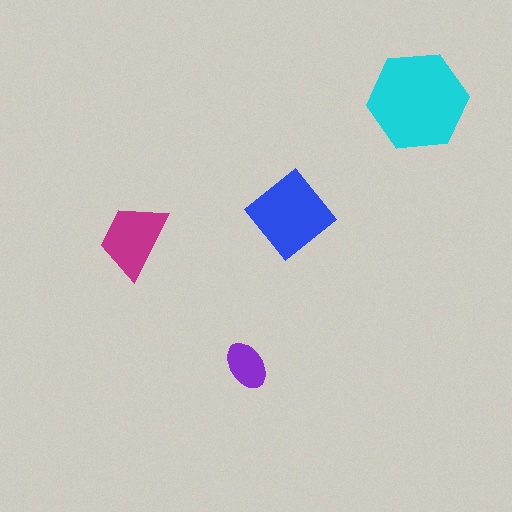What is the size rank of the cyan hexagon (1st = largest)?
1st.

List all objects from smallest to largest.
The purple ellipse, the magenta trapezoid, the blue diamond, the cyan hexagon.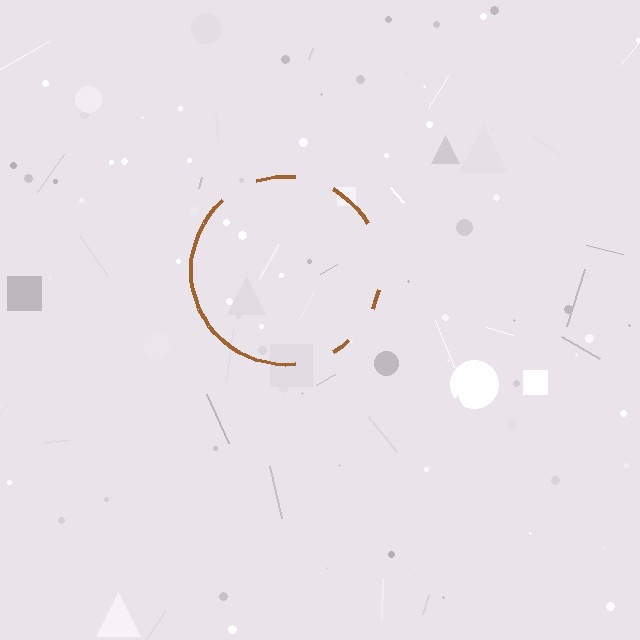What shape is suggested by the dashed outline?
The dashed outline suggests a circle.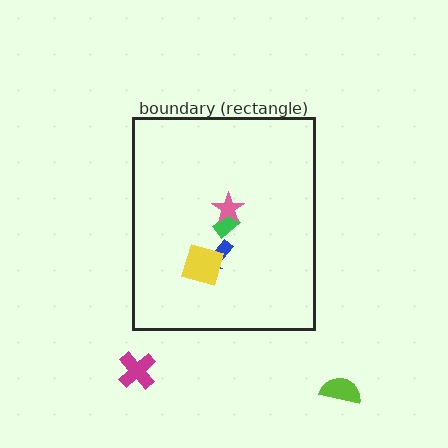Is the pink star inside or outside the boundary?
Inside.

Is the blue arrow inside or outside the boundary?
Inside.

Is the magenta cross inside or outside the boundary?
Outside.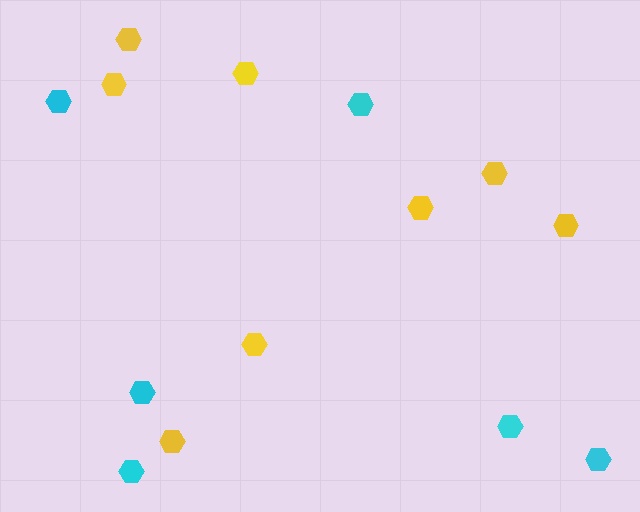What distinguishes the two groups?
There are 2 groups: one group of cyan hexagons (6) and one group of yellow hexagons (8).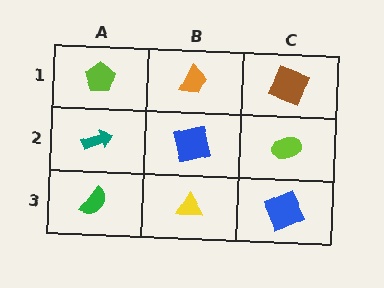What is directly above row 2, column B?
An orange trapezoid.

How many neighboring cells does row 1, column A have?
2.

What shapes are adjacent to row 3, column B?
A blue square (row 2, column B), a green semicircle (row 3, column A), a blue square (row 3, column C).